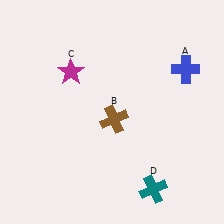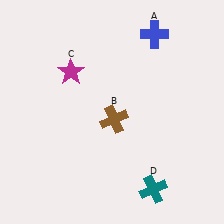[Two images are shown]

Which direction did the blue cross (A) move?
The blue cross (A) moved up.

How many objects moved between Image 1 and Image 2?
1 object moved between the two images.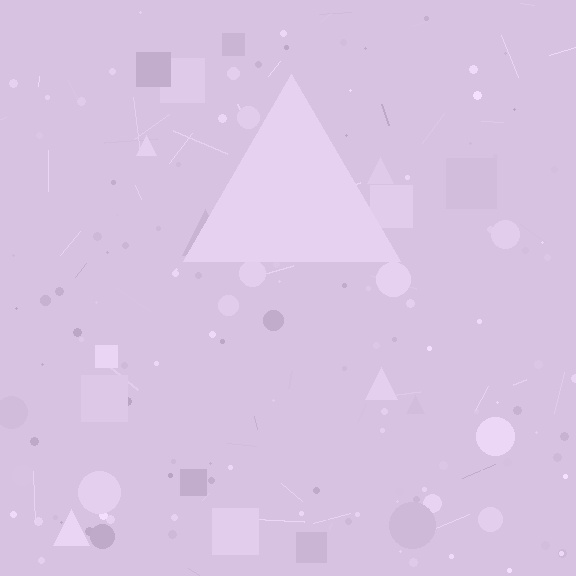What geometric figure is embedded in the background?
A triangle is embedded in the background.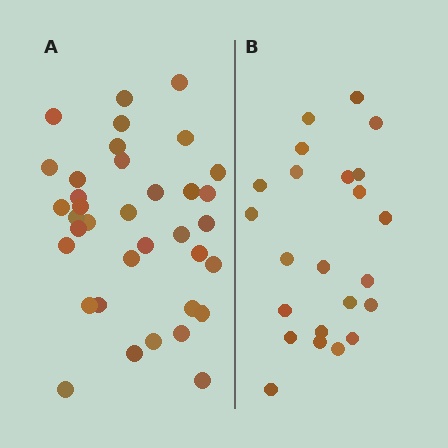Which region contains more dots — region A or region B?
Region A (the left region) has more dots.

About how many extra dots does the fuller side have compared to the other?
Region A has approximately 15 more dots than region B.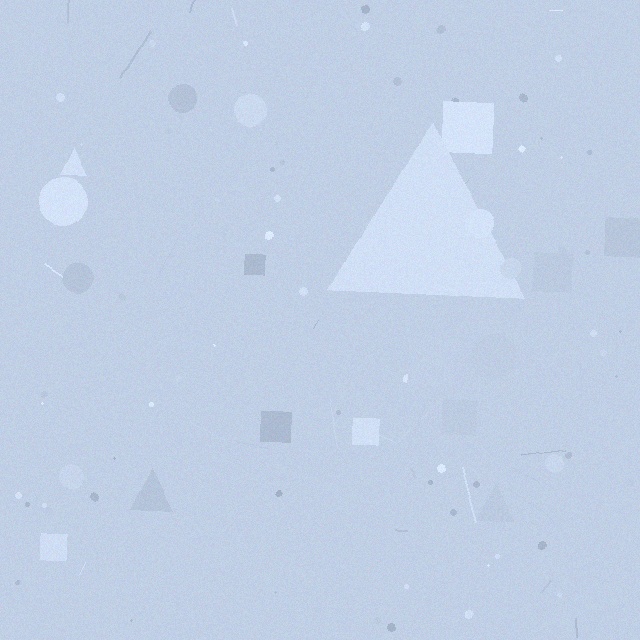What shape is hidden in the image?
A triangle is hidden in the image.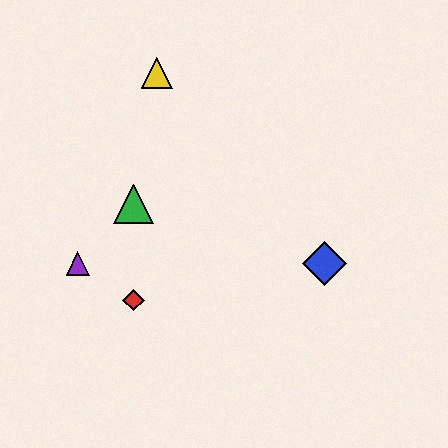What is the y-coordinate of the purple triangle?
The purple triangle is at y≈263.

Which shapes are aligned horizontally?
The blue diamond, the purple triangle are aligned horizontally.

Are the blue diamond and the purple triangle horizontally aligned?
Yes, both are at y≈263.